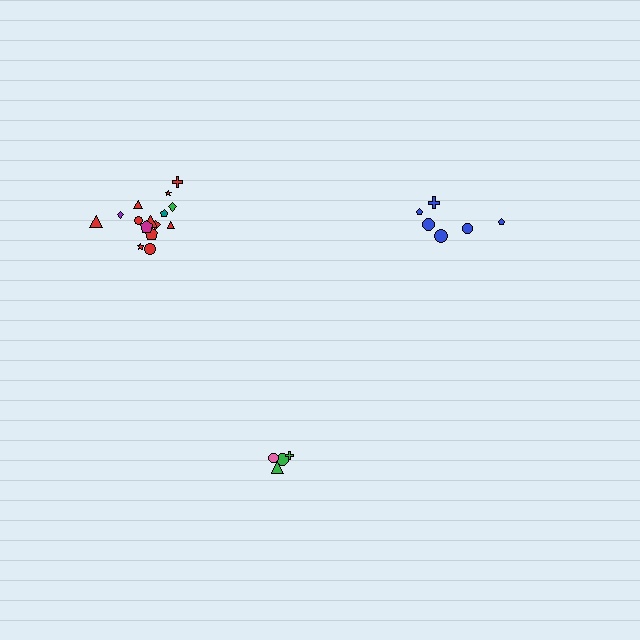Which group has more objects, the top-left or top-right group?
The top-left group.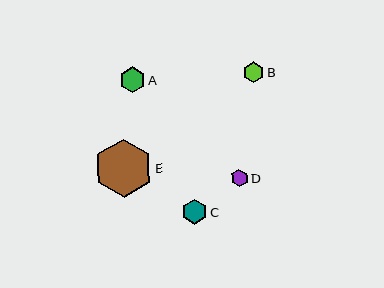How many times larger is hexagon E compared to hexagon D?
Hexagon E is approximately 3.3 times the size of hexagon D.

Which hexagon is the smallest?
Hexagon D is the smallest with a size of approximately 17 pixels.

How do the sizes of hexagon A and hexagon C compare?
Hexagon A and hexagon C are approximately the same size.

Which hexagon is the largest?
Hexagon E is the largest with a size of approximately 58 pixels.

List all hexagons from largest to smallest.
From largest to smallest: E, A, C, B, D.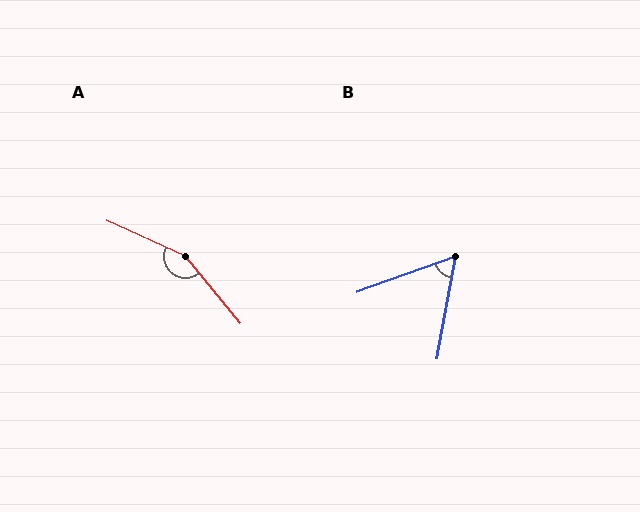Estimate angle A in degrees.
Approximately 153 degrees.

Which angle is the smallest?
B, at approximately 60 degrees.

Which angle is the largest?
A, at approximately 153 degrees.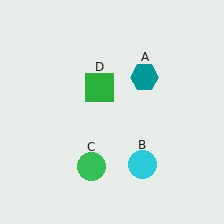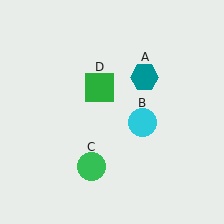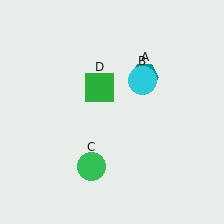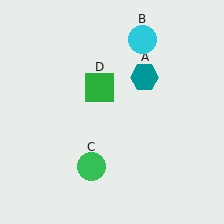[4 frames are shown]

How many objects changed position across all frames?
1 object changed position: cyan circle (object B).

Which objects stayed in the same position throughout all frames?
Teal hexagon (object A) and green circle (object C) and green square (object D) remained stationary.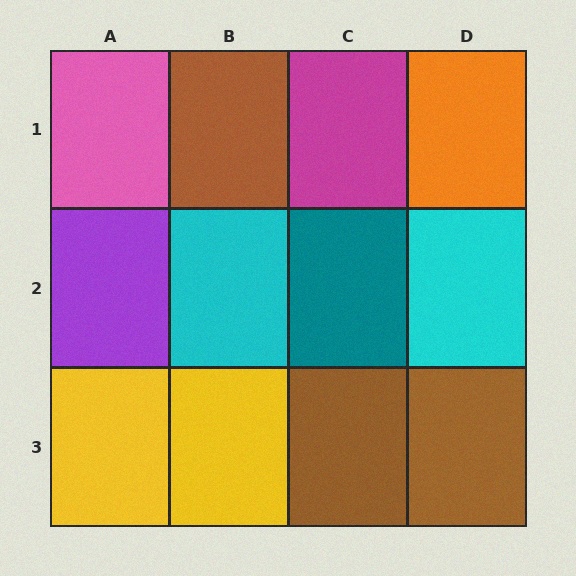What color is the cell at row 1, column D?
Orange.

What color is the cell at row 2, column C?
Teal.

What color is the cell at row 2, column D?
Cyan.